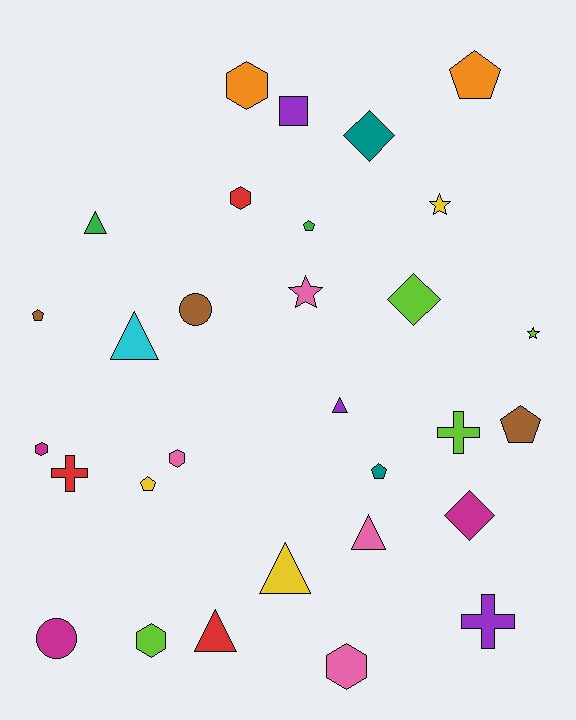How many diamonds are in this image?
There are 3 diamonds.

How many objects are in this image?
There are 30 objects.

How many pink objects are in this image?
There are 4 pink objects.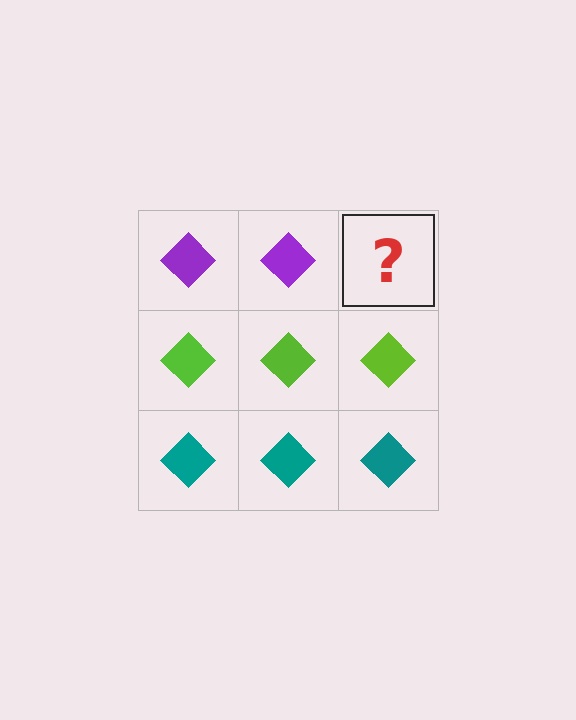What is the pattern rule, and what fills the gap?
The rule is that each row has a consistent color. The gap should be filled with a purple diamond.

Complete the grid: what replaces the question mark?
The question mark should be replaced with a purple diamond.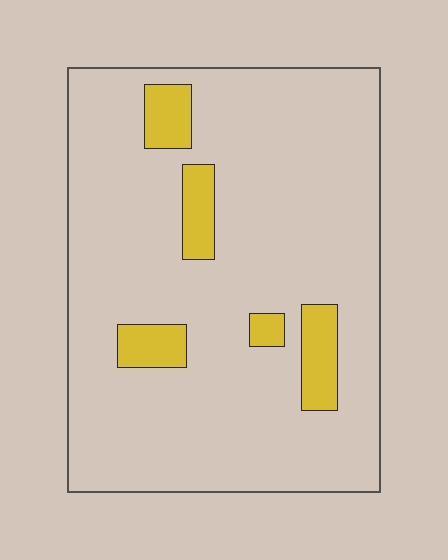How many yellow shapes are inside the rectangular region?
5.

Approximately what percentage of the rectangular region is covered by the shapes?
Approximately 10%.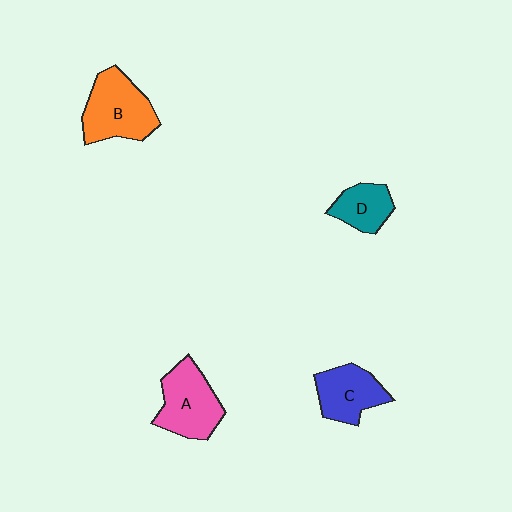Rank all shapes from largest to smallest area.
From largest to smallest: B (orange), A (pink), C (blue), D (teal).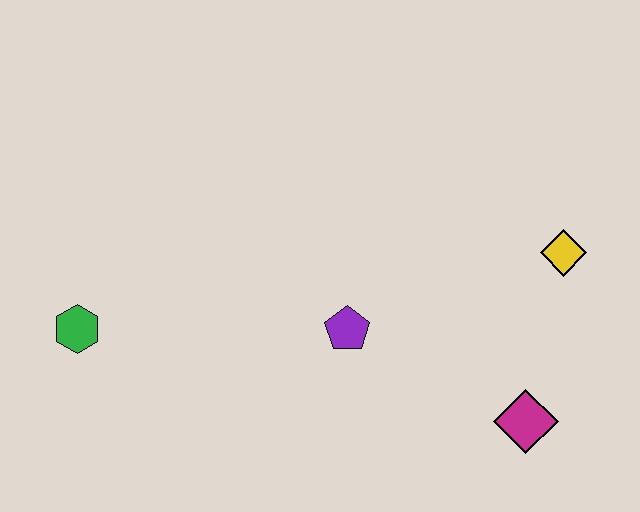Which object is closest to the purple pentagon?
The magenta diamond is closest to the purple pentagon.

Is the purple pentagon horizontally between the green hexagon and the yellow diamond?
Yes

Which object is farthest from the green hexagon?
The yellow diamond is farthest from the green hexagon.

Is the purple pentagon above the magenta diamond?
Yes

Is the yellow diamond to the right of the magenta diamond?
Yes